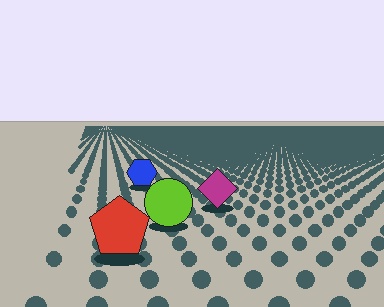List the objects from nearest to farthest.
From nearest to farthest: the red pentagon, the lime circle, the magenta diamond, the blue hexagon.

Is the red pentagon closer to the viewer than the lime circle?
Yes. The red pentagon is closer — you can tell from the texture gradient: the ground texture is coarser near it.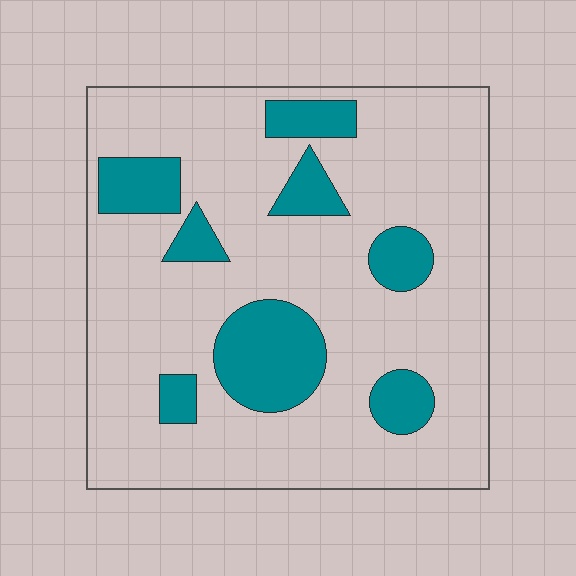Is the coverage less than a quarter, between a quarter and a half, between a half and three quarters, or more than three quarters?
Less than a quarter.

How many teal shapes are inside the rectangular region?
8.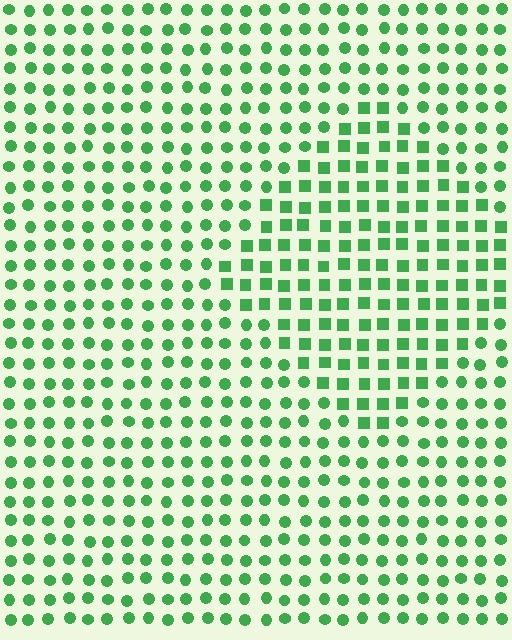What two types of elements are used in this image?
The image uses squares inside the diamond region and circles outside it.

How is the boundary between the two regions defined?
The boundary is defined by a change in element shape: squares inside vs. circles outside. All elements share the same color and spacing.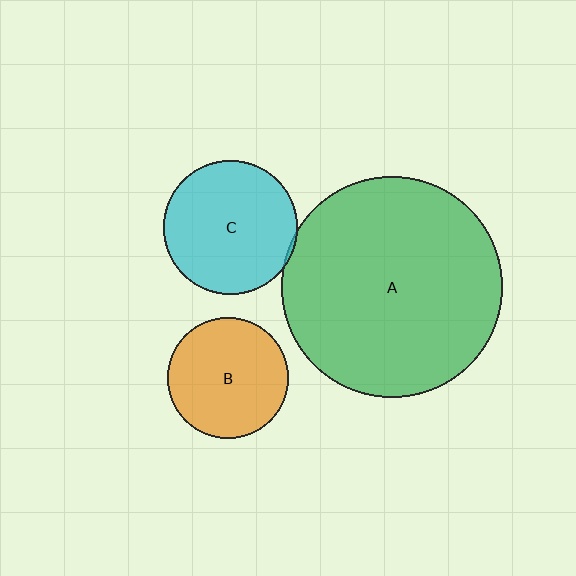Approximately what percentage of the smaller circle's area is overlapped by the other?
Approximately 5%.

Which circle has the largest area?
Circle A (green).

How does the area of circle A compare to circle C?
Approximately 2.7 times.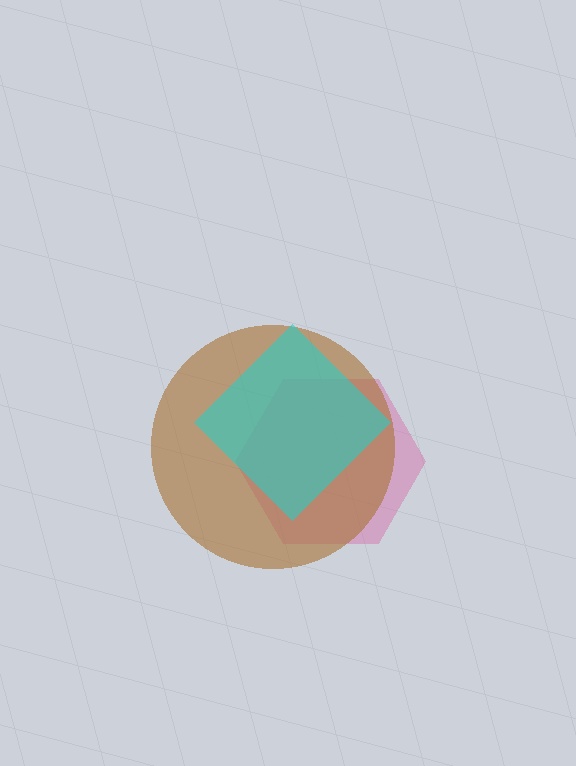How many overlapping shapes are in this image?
There are 3 overlapping shapes in the image.